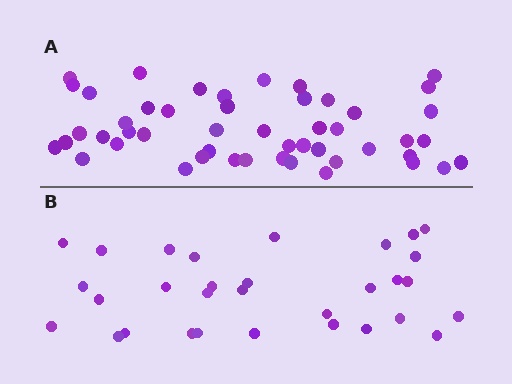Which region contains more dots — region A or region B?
Region A (the top region) has more dots.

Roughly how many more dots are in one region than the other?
Region A has approximately 20 more dots than region B.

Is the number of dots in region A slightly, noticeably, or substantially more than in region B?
Region A has substantially more. The ratio is roughly 1.6 to 1.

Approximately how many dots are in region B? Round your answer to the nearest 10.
About 30 dots. (The exact count is 31, which rounds to 30.)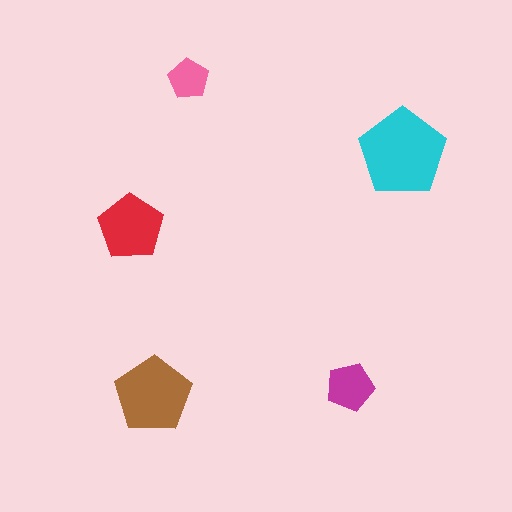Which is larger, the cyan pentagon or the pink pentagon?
The cyan one.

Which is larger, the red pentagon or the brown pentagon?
The brown one.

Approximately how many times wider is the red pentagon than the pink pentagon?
About 1.5 times wider.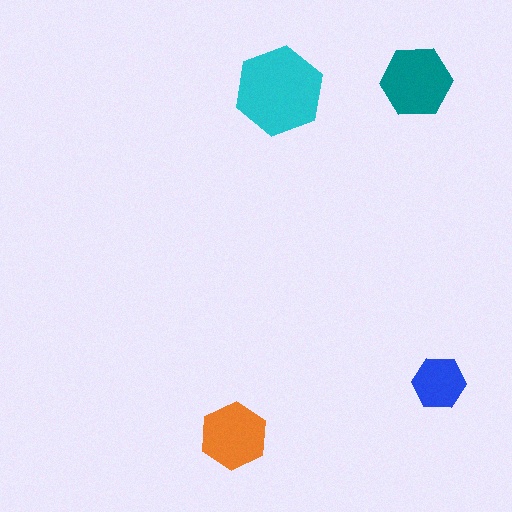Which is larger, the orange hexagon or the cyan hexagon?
The cyan one.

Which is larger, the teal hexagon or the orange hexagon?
The teal one.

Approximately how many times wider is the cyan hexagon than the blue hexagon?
About 1.5 times wider.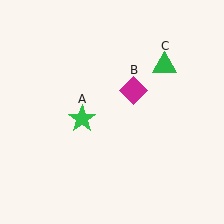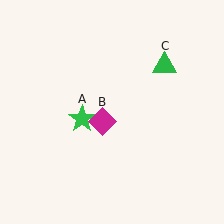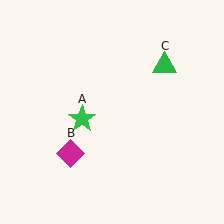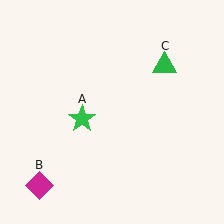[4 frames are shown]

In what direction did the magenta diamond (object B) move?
The magenta diamond (object B) moved down and to the left.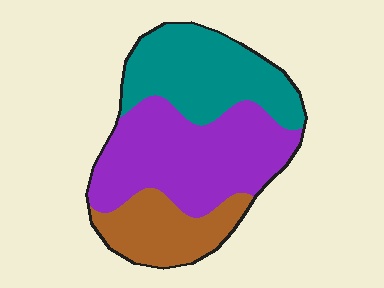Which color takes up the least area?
Brown, at roughly 20%.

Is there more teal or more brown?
Teal.